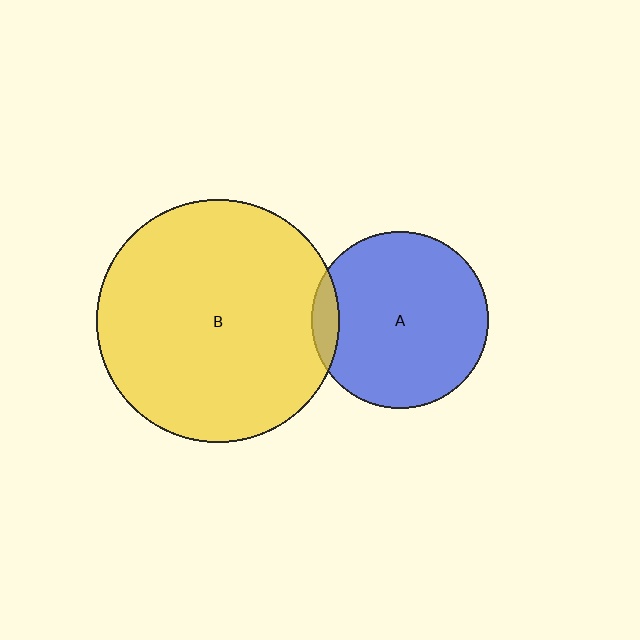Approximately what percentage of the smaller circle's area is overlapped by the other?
Approximately 10%.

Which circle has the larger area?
Circle B (yellow).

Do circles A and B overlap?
Yes.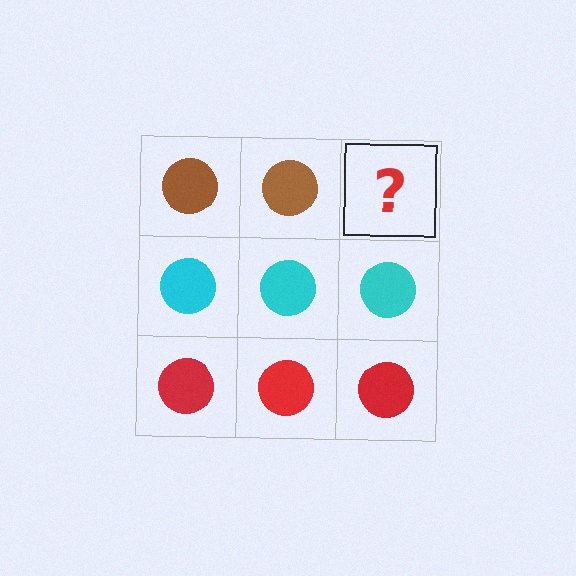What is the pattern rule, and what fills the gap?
The rule is that each row has a consistent color. The gap should be filled with a brown circle.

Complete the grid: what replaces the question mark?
The question mark should be replaced with a brown circle.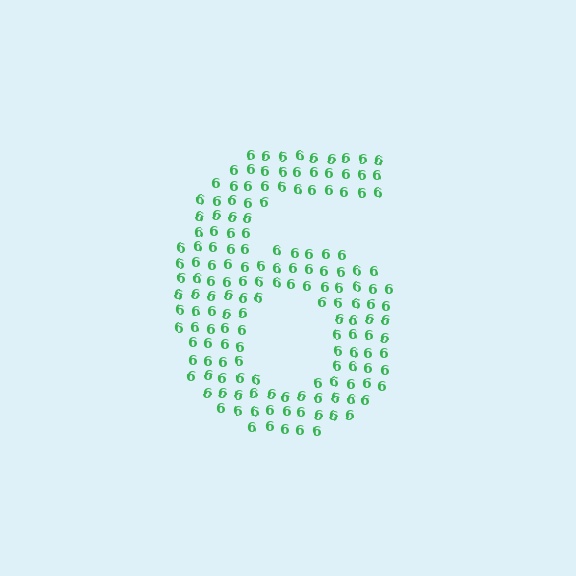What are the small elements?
The small elements are digit 6's.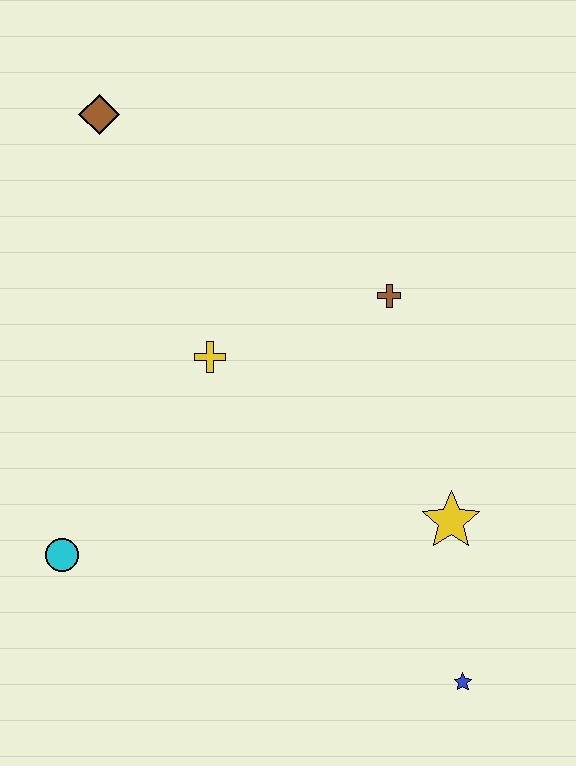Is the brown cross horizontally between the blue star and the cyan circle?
Yes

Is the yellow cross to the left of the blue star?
Yes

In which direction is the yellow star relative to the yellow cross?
The yellow star is to the right of the yellow cross.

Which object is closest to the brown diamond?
The yellow cross is closest to the brown diamond.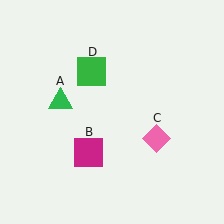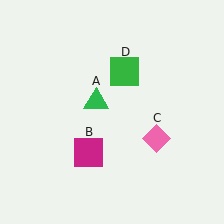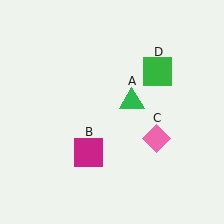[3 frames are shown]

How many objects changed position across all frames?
2 objects changed position: green triangle (object A), green square (object D).